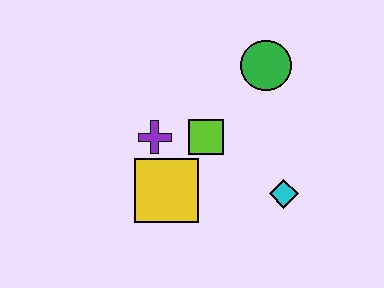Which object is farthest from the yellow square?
The green circle is farthest from the yellow square.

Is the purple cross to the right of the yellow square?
No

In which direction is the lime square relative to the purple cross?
The lime square is to the right of the purple cross.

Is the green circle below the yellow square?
No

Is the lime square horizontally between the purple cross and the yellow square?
No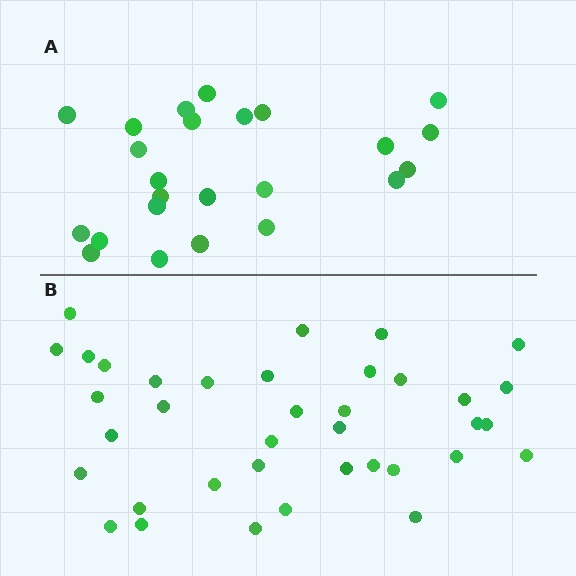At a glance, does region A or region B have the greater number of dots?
Region B (the bottom region) has more dots.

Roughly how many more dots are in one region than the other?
Region B has approximately 15 more dots than region A.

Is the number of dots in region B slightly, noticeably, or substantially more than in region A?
Region B has substantially more. The ratio is roughly 1.5 to 1.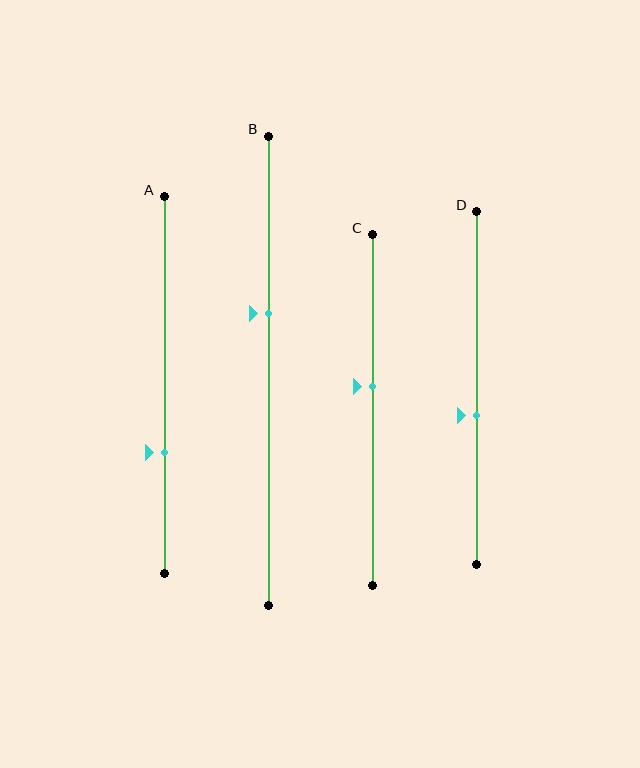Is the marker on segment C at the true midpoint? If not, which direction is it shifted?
No, the marker on segment C is shifted upward by about 7% of the segment length.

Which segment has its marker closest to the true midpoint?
Segment C has its marker closest to the true midpoint.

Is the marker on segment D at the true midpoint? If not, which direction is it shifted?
No, the marker on segment D is shifted downward by about 8% of the segment length.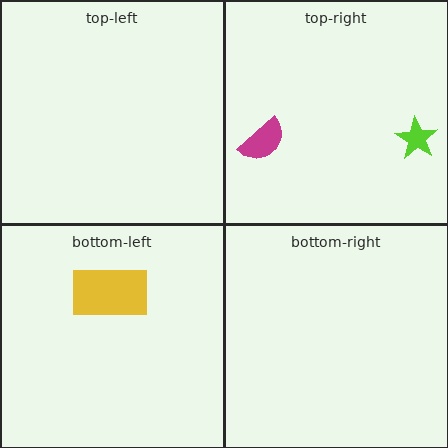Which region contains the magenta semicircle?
The top-right region.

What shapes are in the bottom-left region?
The yellow rectangle.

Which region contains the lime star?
The top-right region.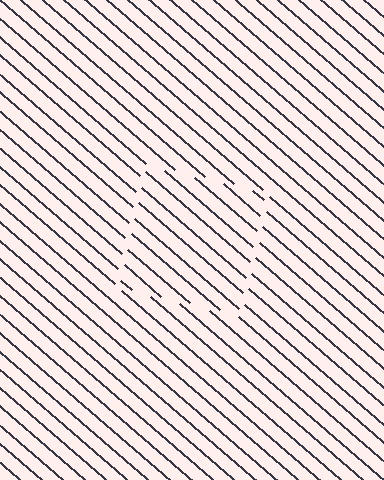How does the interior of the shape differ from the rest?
The interior of the shape contains the same grating, shifted by half a period — the contour is defined by the phase discontinuity where line-ends from the inner and outer gratings abut.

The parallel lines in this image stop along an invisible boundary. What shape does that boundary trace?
An illusory square. The interior of the shape contains the same grating, shifted by half a period — the contour is defined by the phase discontinuity where line-ends from the inner and outer gratings abut.